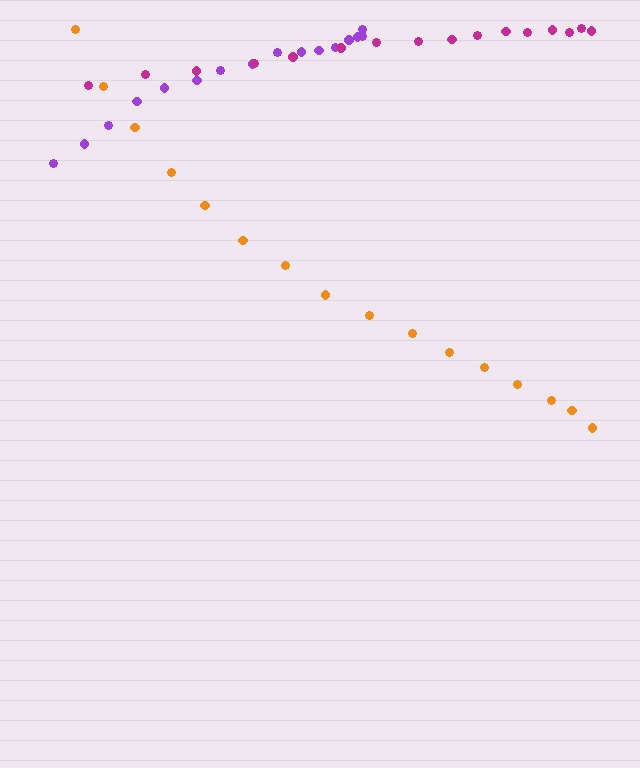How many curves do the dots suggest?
There are 3 distinct paths.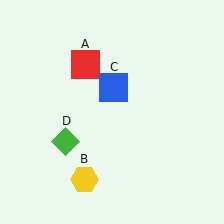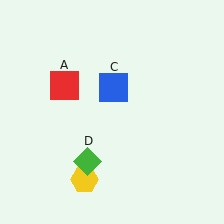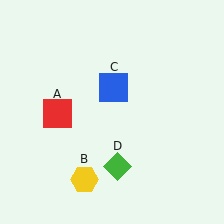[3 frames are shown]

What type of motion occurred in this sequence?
The red square (object A), green diamond (object D) rotated counterclockwise around the center of the scene.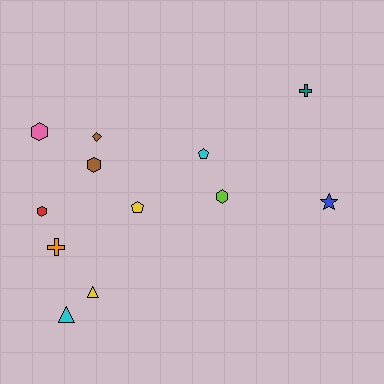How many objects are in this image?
There are 12 objects.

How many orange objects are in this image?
There is 1 orange object.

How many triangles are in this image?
There are 2 triangles.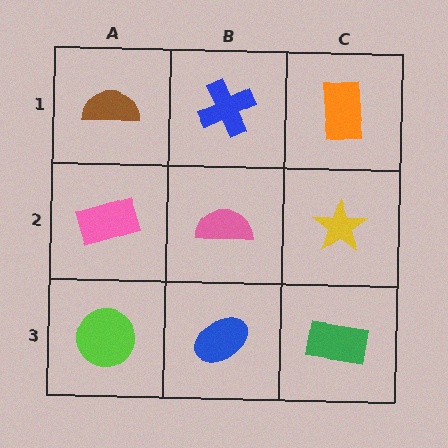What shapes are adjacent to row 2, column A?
A brown semicircle (row 1, column A), a lime circle (row 3, column A), a pink semicircle (row 2, column B).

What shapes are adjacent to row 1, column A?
A pink rectangle (row 2, column A), a blue cross (row 1, column B).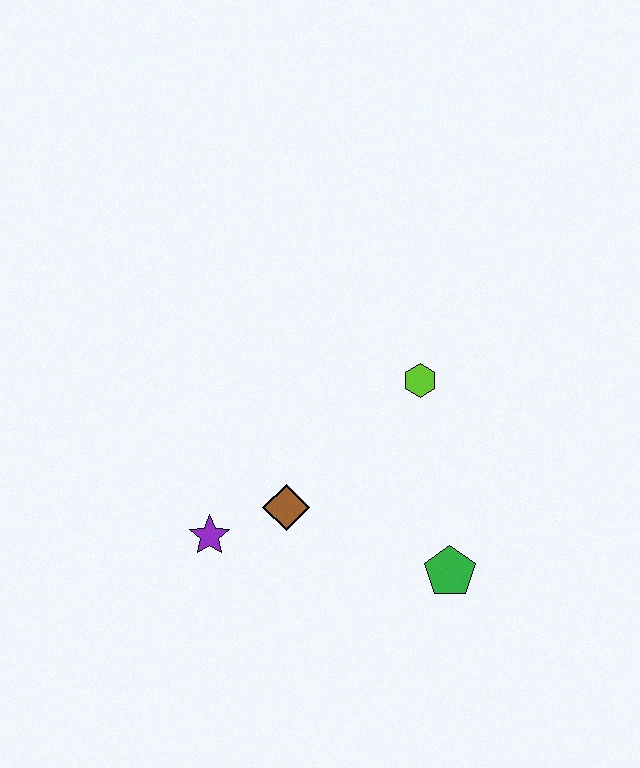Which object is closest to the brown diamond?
The purple star is closest to the brown diamond.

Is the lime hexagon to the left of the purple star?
No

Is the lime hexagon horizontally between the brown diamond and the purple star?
No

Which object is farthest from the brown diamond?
The lime hexagon is farthest from the brown diamond.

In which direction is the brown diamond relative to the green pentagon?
The brown diamond is to the left of the green pentagon.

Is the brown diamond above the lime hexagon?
No